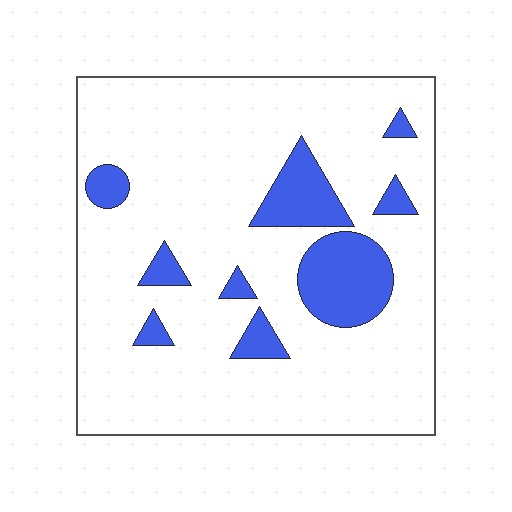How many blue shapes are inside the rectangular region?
9.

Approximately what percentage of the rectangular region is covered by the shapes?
Approximately 15%.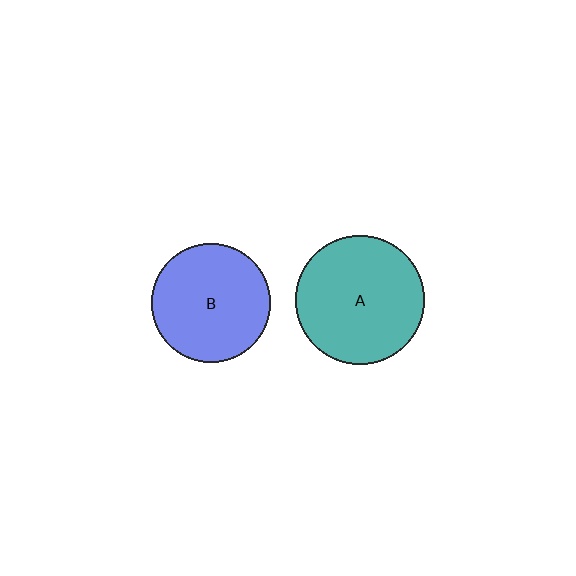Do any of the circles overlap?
No, none of the circles overlap.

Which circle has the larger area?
Circle A (teal).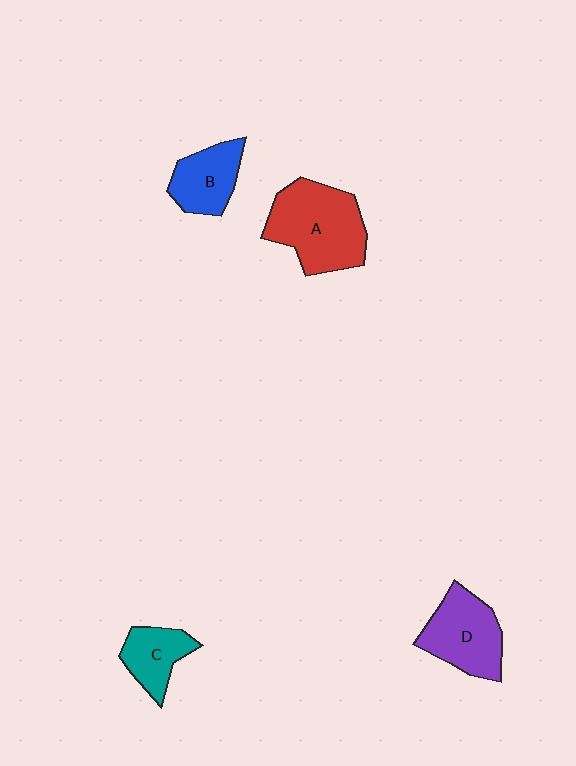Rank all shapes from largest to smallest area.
From largest to smallest: A (red), D (purple), B (blue), C (teal).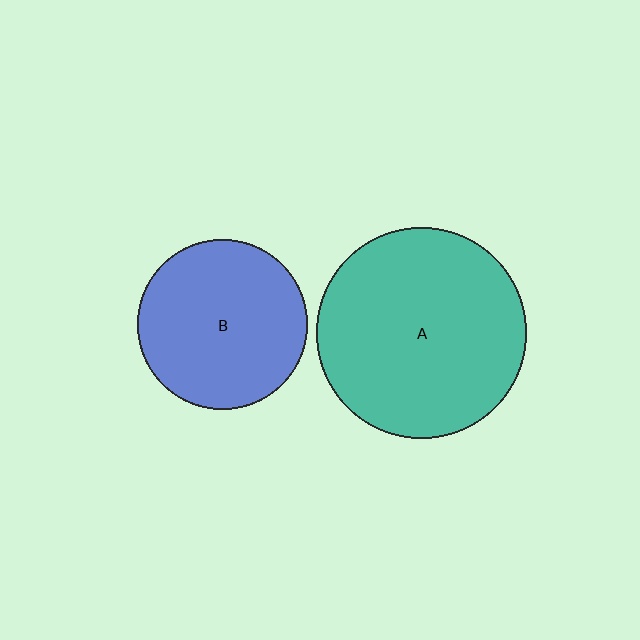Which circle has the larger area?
Circle A (teal).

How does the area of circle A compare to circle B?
Approximately 1.5 times.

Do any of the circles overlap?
No, none of the circles overlap.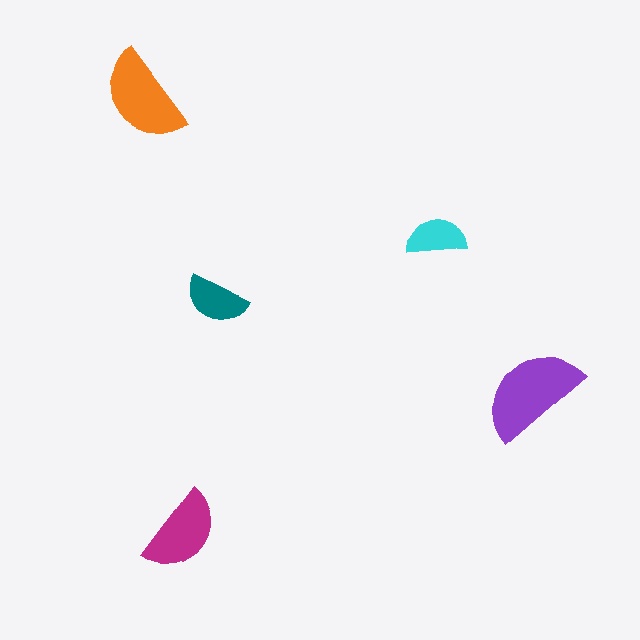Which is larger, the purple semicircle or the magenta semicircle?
The purple one.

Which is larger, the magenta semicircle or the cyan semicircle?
The magenta one.